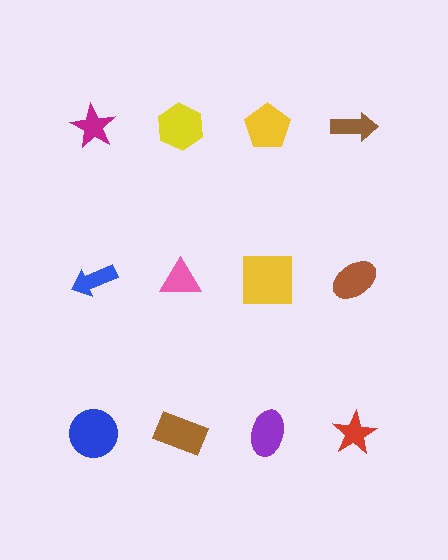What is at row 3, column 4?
A red star.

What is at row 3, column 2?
A brown rectangle.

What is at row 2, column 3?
A yellow square.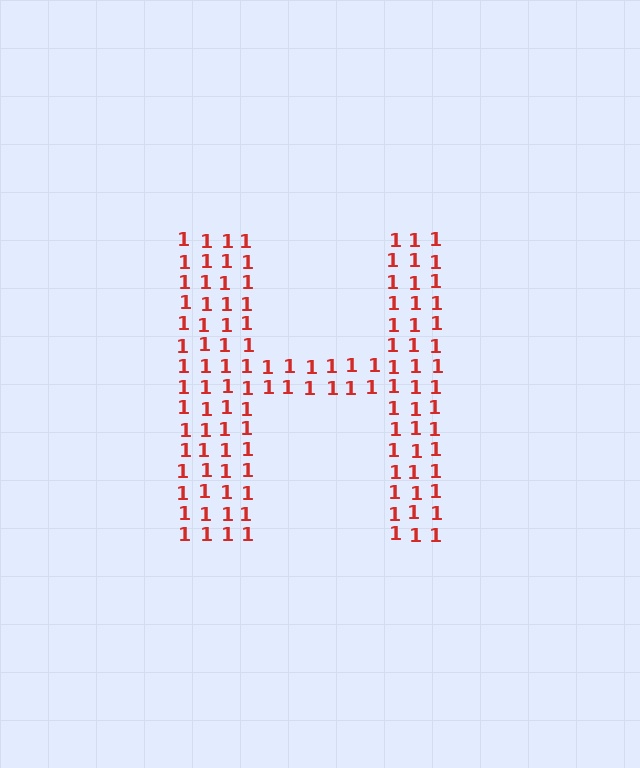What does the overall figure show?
The overall figure shows the letter H.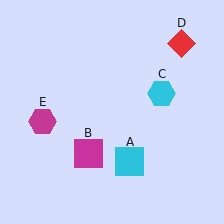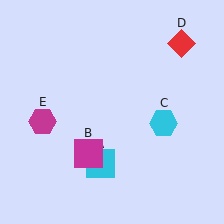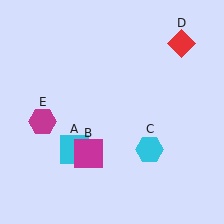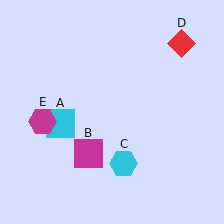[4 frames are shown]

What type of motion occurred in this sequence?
The cyan square (object A), cyan hexagon (object C) rotated clockwise around the center of the scene.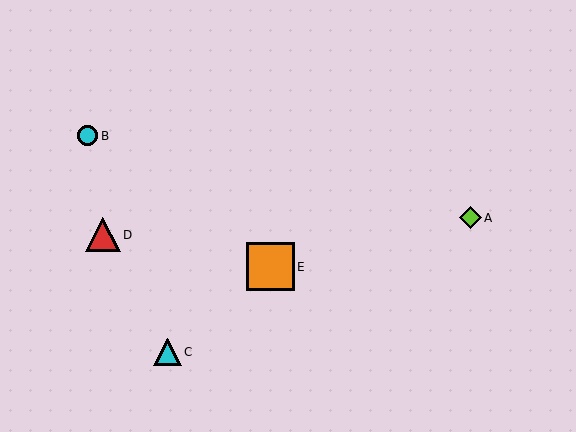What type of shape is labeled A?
Shape A is a lime diamond.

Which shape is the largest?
The orange square (labeled E) is the largest.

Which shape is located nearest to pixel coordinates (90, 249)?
The red triangle (labeled D) at (103, 235) is nearest to that location.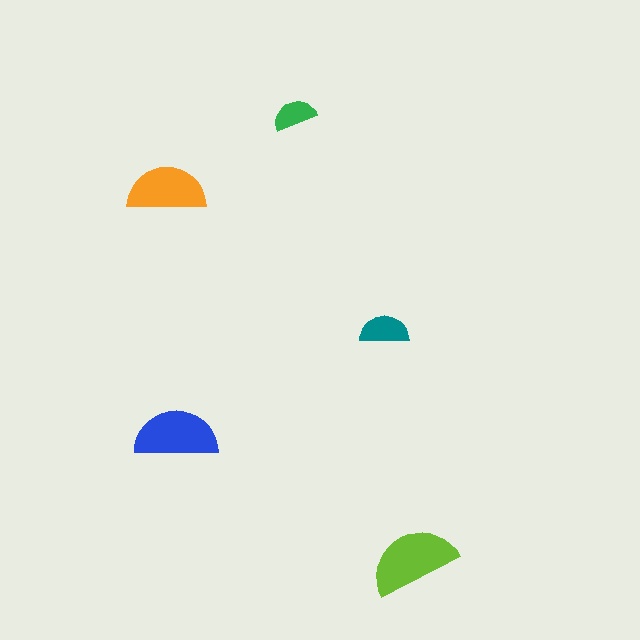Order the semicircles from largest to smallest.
the lime one, the blue one, the orange one, the teal one, the green one.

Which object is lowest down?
The lime semicircle is bottommost.